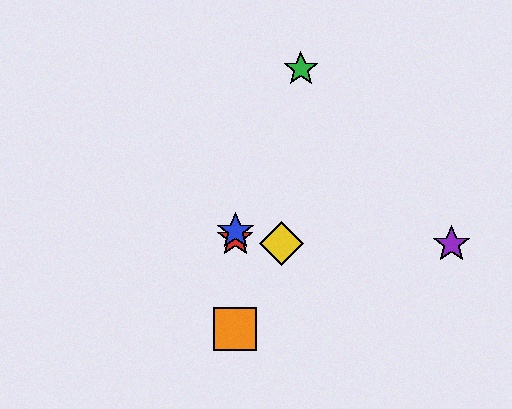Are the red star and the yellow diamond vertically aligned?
No, the red star is at x≈235 and the yellow diamond is at x≈282.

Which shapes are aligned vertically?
The red star, the blue star, the orange square are aligned vertically.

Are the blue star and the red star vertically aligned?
Yes, both are at x≈235.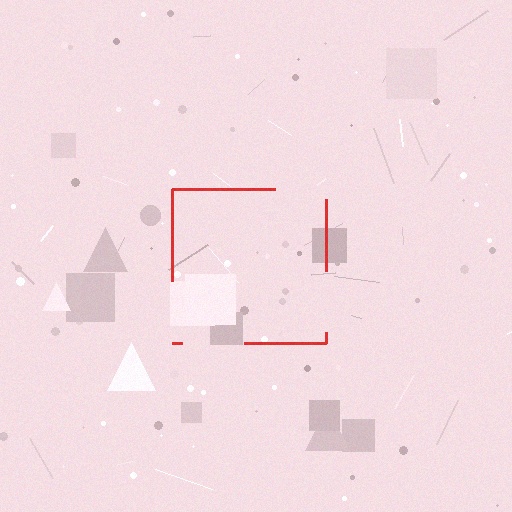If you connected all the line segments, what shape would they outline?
They would outline a square.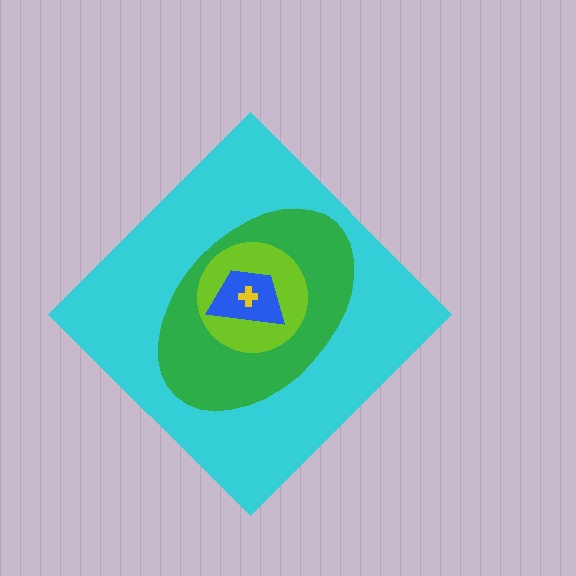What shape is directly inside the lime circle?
The blue trapezoid.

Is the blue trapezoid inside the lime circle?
Yes.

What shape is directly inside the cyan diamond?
The green ellipse.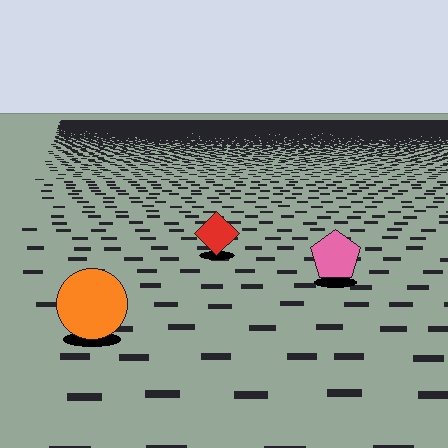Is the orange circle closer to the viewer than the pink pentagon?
Yes. The orange circle is closer — you can tell from the texture gradient: the ground texture is coarser near it.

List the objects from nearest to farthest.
From nearest to farthest: the orange circle, the pink pentagon, the red diamond.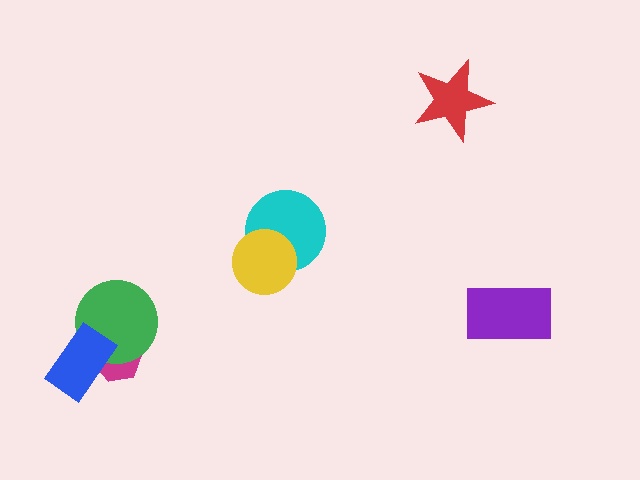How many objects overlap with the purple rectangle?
0 objects overlap with the purple rectangle.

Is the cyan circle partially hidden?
Yes, it is partially covered by another shape.